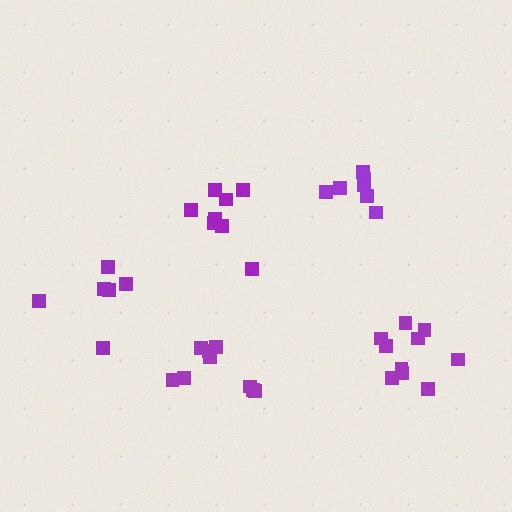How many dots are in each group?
Group 1: 9 dots, Group 2: 6 dots, Group 3: 10 dots, Group 4: 7 dots, Group 5: 8 dots (40 total).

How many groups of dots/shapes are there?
There are 5 groups.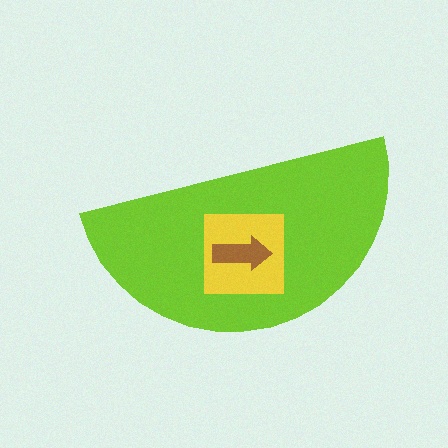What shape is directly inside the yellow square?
The brown arrow.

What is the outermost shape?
The lime semicircle.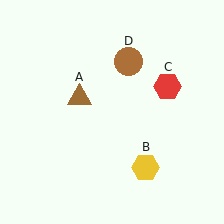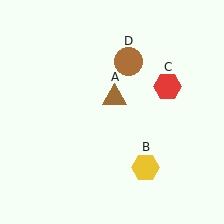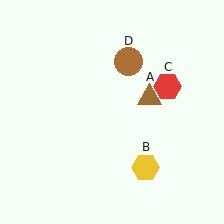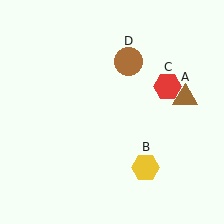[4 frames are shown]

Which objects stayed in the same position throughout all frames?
Yellow hexagon (object B) and red hexagon (object C) and brown circle (object D) remained stationary.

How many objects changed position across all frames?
1 object changed position: brown triangle (object A).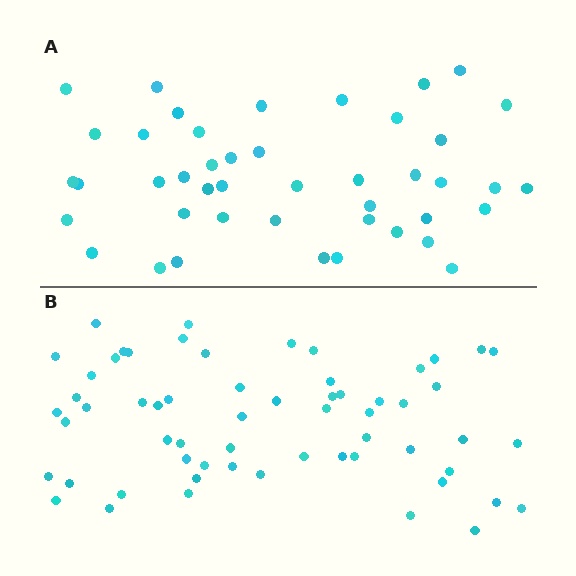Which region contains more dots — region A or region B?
Region B (the bottom region) has more dots.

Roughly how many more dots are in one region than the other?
Region B has approximately 15 more dots than region A.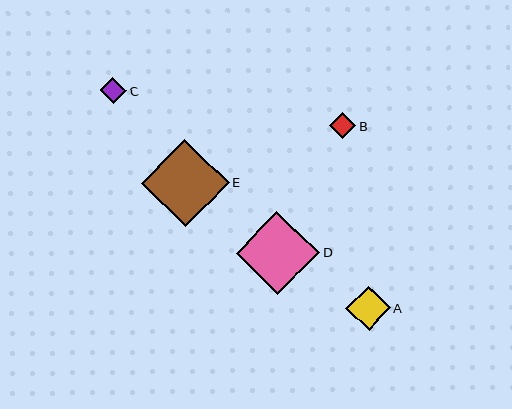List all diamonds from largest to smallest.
From largest to smallest: E, D, A, C, B.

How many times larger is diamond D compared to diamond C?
Diamond D is approximately 3.1 times the size of diamond C.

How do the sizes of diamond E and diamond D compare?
Diamond E and diamond D are approximately the same size.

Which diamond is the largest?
Diamond E is the largest with a size of approximately 87 pixels.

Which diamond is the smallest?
Diamond B is the smallest with a size of approximately 26 pixels.